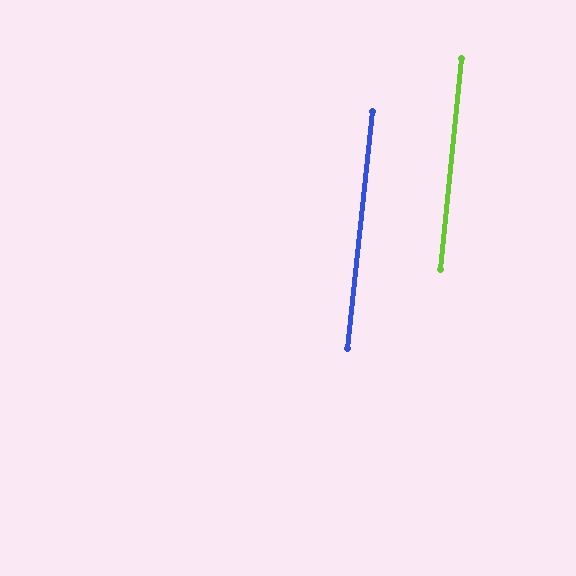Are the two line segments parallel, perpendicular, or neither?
Parallel — their directions differ by only 0.2°.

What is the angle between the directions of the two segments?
Approximately 0 degrees.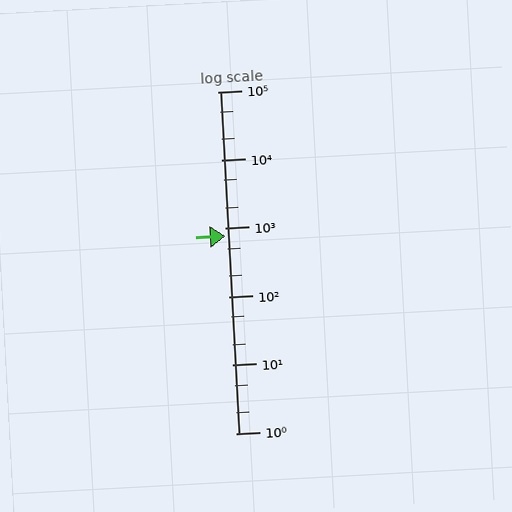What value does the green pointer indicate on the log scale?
The pointer indicates approximately 780.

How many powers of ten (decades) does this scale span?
The scale spans 5 decades, from 1 to 100000.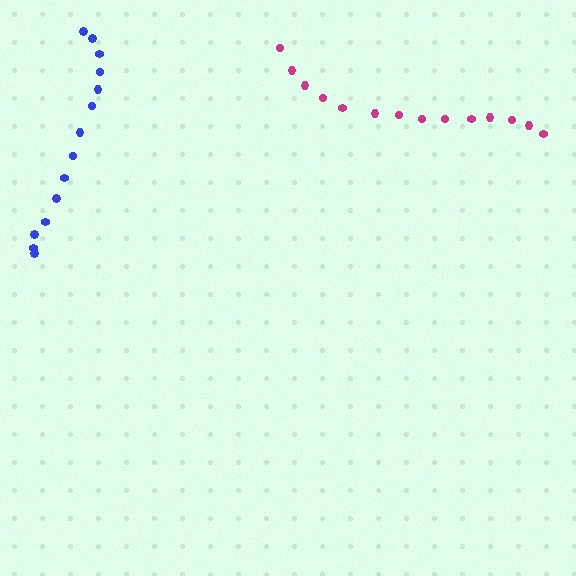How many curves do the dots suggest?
There are 2 distinct paths.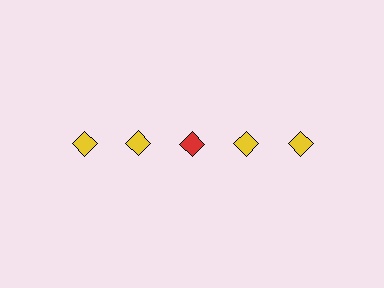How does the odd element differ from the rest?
It has a different color: red instead of yellow.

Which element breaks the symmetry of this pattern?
The red diamond in the top row, center column breaks the symmetry. All other shapes are yellow diamonds.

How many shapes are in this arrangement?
There are 5 shapes arranged in a grid pattern.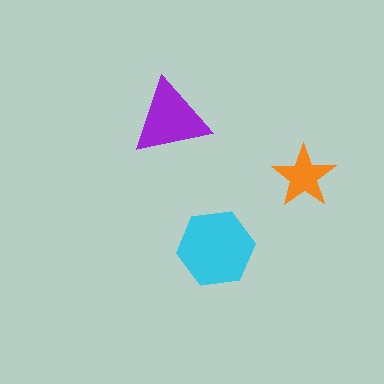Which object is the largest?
The cyan hexagon.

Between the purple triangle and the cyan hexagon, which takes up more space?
The cyan hexagon.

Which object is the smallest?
The orange star.